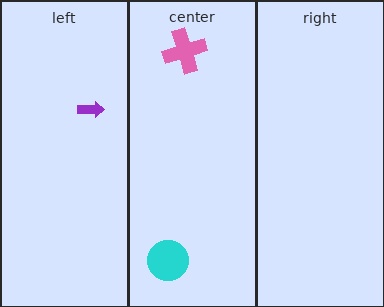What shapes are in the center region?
The pink cross, the cyan circle.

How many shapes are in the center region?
2.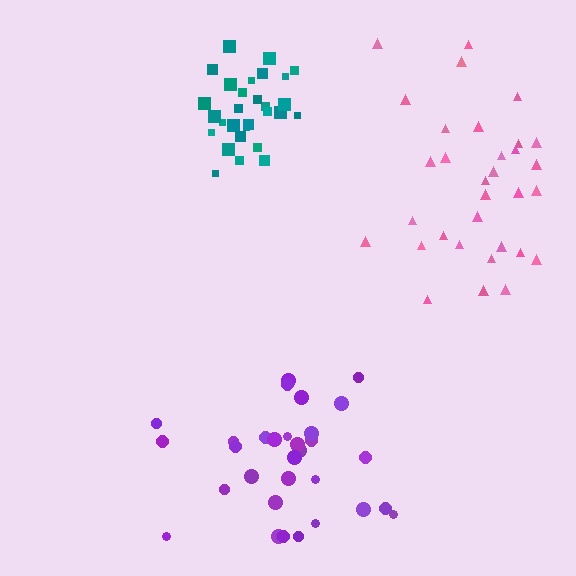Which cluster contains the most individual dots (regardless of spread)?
Purple (32).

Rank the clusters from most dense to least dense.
teal, pink, purple.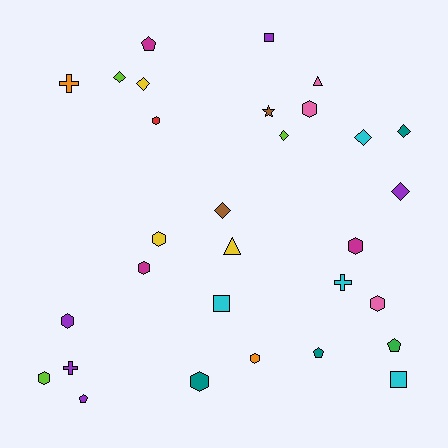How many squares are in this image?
There are 3 squares.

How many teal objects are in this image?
There are 3 teal objects.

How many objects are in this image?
There are 30 objects.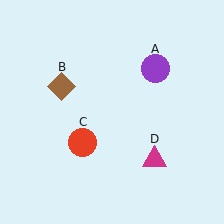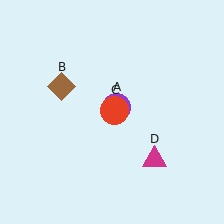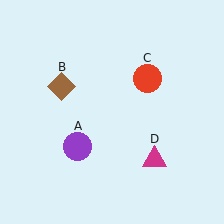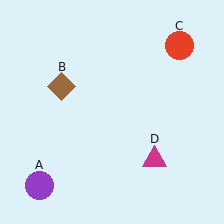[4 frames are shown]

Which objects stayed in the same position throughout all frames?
Brown diamond (object B) and magenta triangle (object D) remained stationary.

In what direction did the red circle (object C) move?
The red circle (object C) moved up and to the right.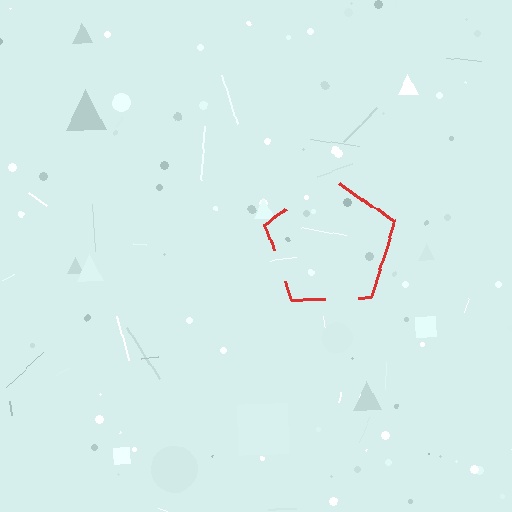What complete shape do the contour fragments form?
The contour fragments form a pentagon.